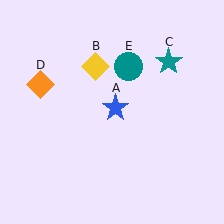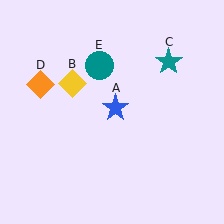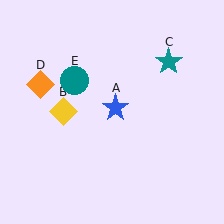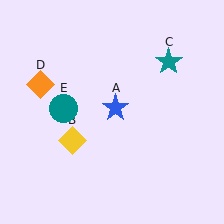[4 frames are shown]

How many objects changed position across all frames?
2 objects changed position: yellow diamond (object B), teal circle (object E).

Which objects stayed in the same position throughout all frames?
Blue star (object A) and teal star (object C) and orange diamond (object D) remained stationary.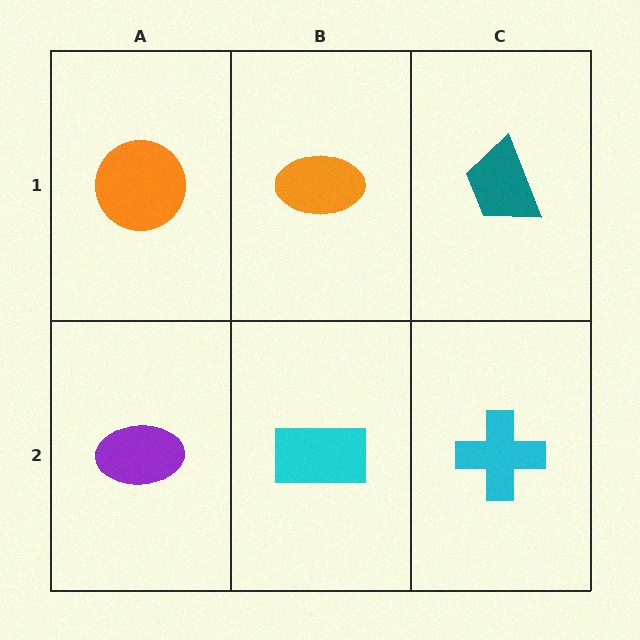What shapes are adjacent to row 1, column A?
A purple ellipse (row 2, column A), an orange ellipse (row 1, column B).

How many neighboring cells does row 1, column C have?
2.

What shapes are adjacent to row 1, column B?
A cyan rectangle (row 2, column B), an orange circle (row 1, column A), a teal trapezoid (row 1, column C).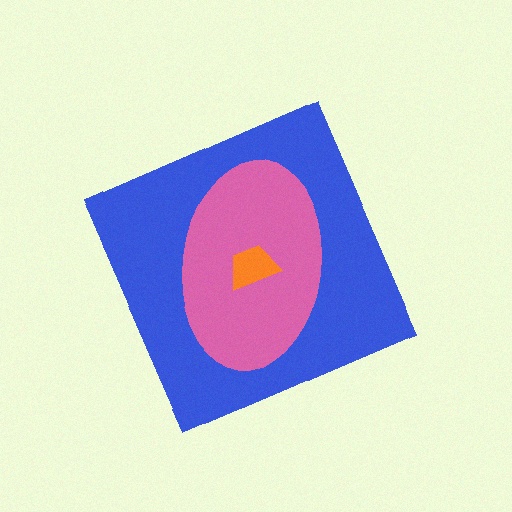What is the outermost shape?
The blue diamond.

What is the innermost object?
The orange trapezoid.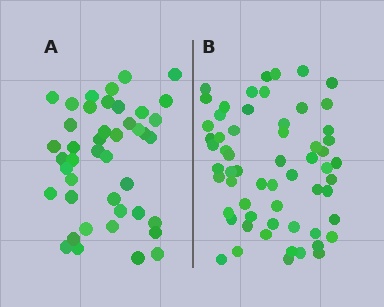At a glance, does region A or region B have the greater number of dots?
Region B (the right region) has more dots.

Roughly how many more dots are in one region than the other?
Region B has approximately 15 more dots than region A.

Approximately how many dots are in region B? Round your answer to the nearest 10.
About 60 dots.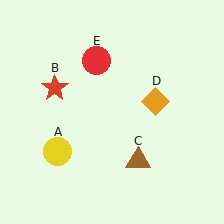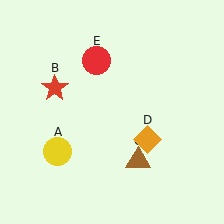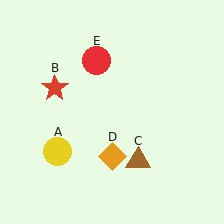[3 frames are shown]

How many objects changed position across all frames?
1 object changed position: orange diamond (object D).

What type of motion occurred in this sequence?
The orange diamond (object D) rotated clockwise around the center of the scene.